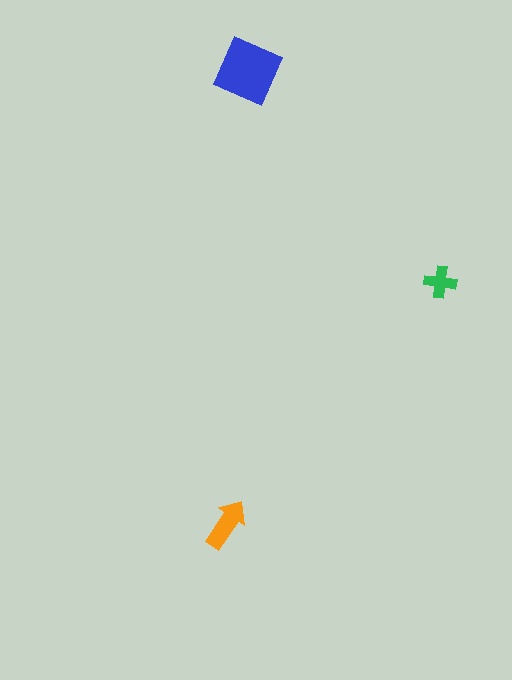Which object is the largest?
The blue diamond.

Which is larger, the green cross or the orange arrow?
The orange arrow.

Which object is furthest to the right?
The green cross is rightmost.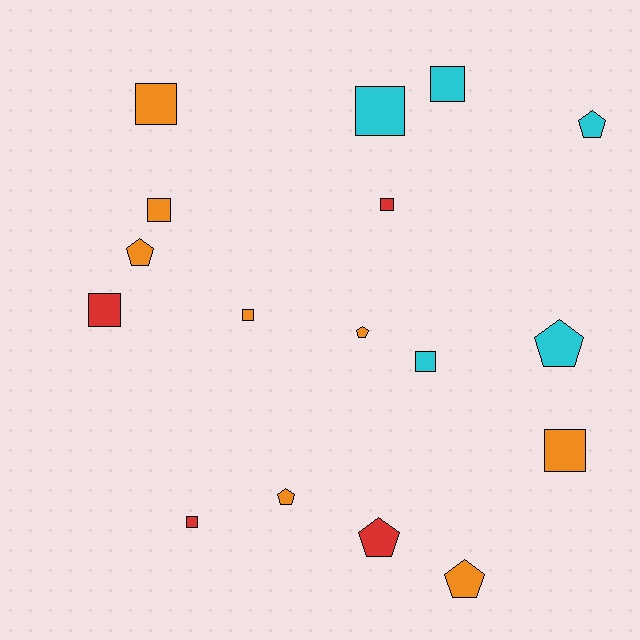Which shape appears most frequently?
Square, with 10 objects.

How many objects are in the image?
There are 17 objects.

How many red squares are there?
There are 3 red squares.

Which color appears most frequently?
Orange, with 8 objects.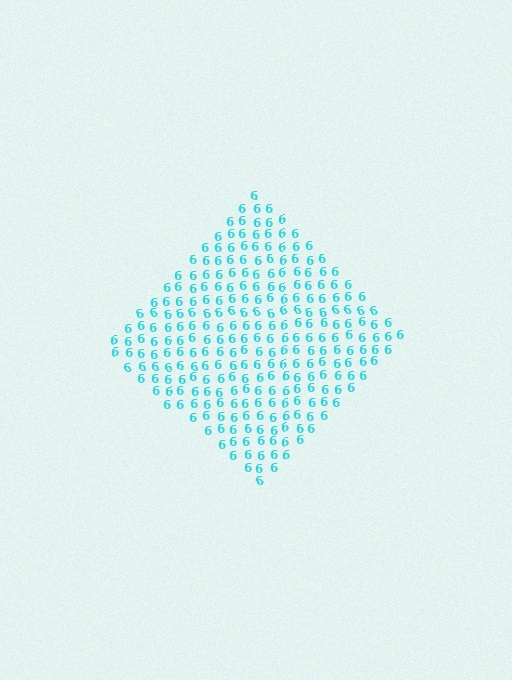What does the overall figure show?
The overall figure shows a diamond.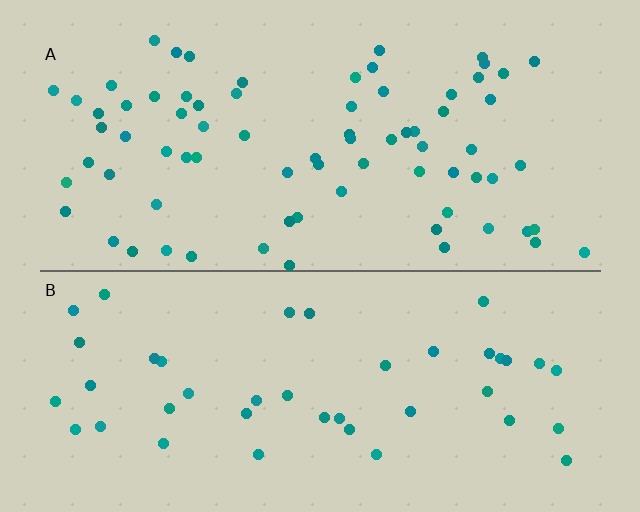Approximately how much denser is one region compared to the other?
Approximately 1.8× — region A over region B.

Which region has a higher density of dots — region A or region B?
A (the top).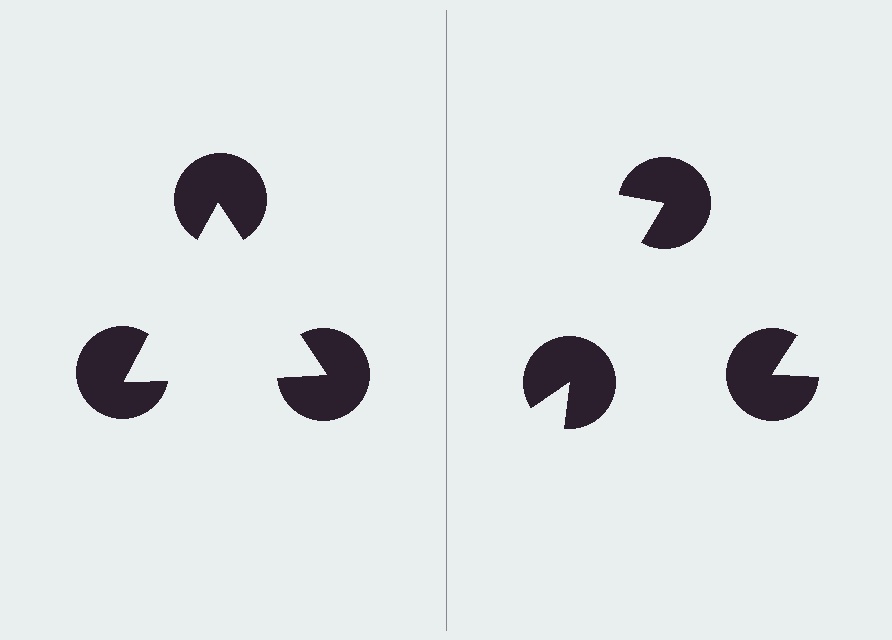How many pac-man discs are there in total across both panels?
6 — 3 on each side.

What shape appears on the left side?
An illusory triangle.